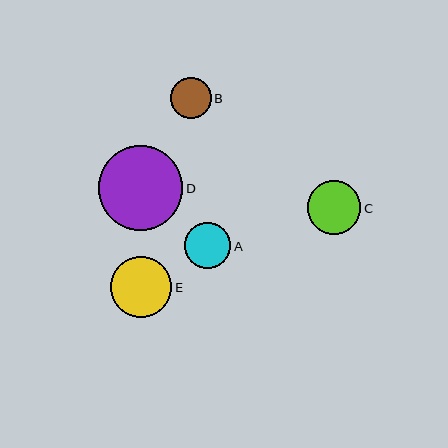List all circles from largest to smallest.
From largest to smallest: D, E, C, A, B.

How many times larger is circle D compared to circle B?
Circle D is approximately 2.1 times the size of circle B.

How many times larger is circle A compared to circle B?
Circle A is approximately 1.1 times the size of circle B.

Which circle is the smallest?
Circle B is the smallest with a size of approximately 41 pixels.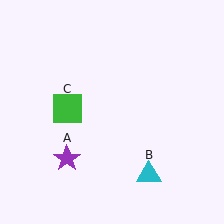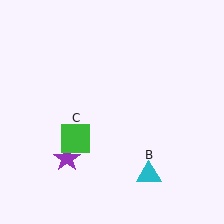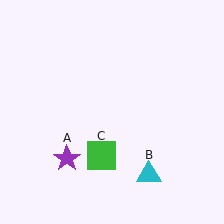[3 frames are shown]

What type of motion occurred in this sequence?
The green square (object C) rotated counterclockwise around the center of the scene.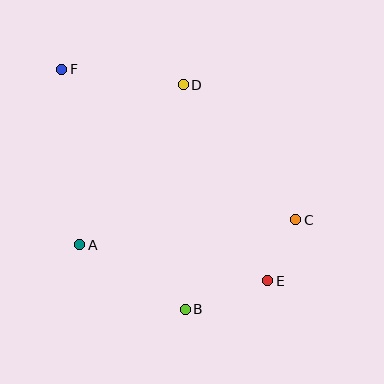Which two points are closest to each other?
Points C and E are closest to each other.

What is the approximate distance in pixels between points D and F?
The distance between D and F is approximately 123 pixels.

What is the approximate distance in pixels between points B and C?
The distance between B and C is approximately 142 pixels.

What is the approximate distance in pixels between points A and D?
The distance between A and D is approximately 191 pixels.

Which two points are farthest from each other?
Points E and F are farthest from each other.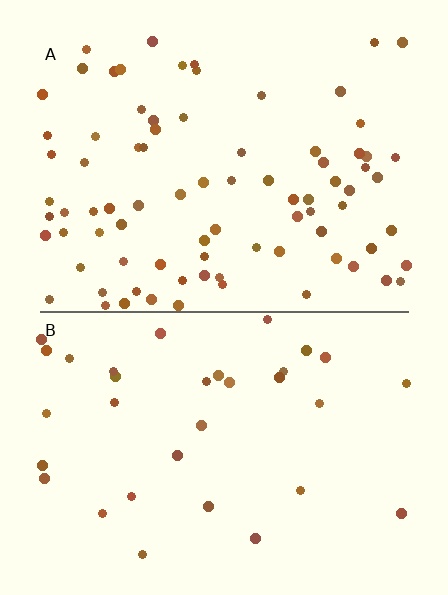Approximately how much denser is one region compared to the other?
Approximately 2.5× — region A over region B.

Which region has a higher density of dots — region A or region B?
A (the top).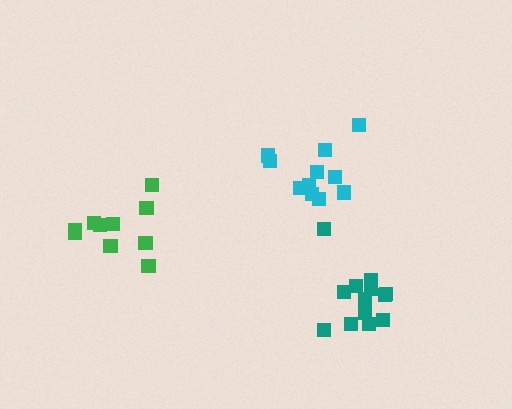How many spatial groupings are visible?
There are 3 spatial groupings.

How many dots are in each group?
Group 1: 11 dots, Group 2: 10 dots, Group 3: 13 dots (34 total).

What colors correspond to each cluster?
The clusters are colored: cyan, green, teal.